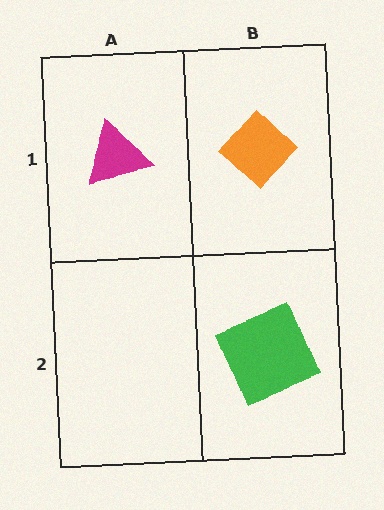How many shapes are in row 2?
1 shape.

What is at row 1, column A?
A magenta triangle.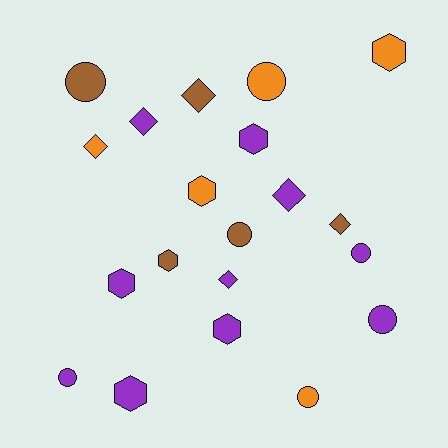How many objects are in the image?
There are 20 objects.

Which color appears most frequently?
Purple, with 10 objects.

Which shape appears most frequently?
Hexagon, with 7 objects.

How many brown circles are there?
There are 2 brown circles.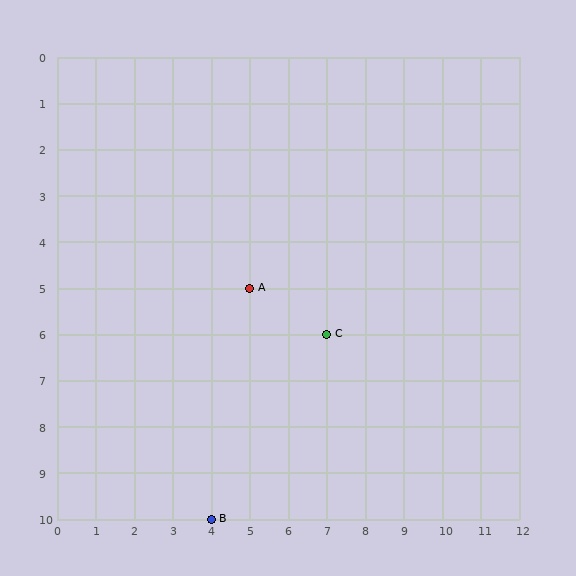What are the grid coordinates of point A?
Point A is at grid coordinates (5, 5).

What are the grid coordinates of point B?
Point B is at grid coordinates (4, 10).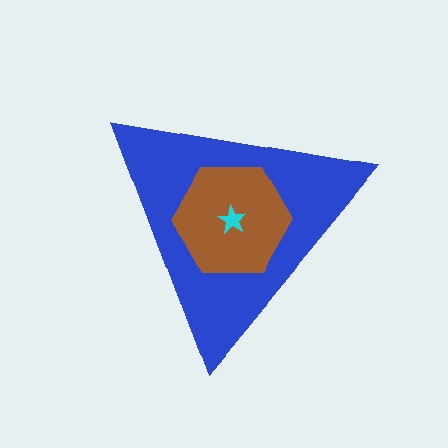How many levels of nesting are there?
3.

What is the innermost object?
The cyan star.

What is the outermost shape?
The blue triangle.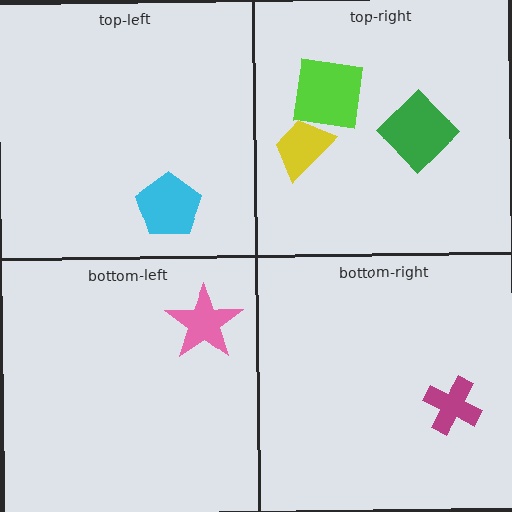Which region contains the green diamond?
The top-right region.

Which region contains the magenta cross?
The bottom-right region.